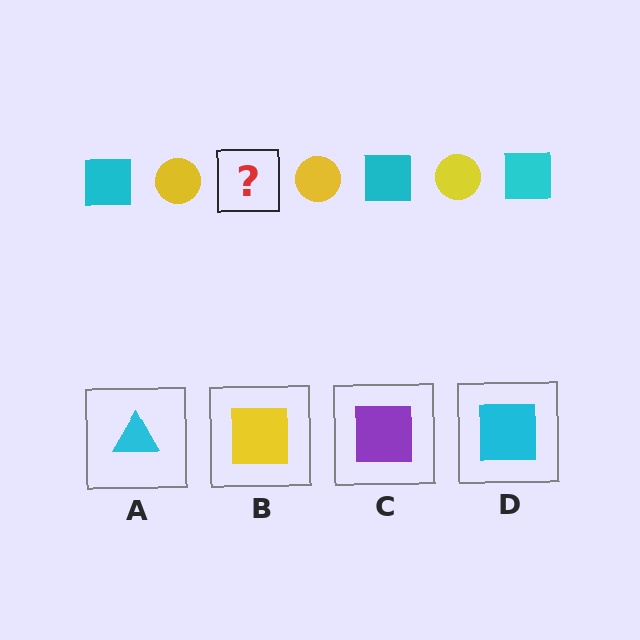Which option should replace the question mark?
Option D.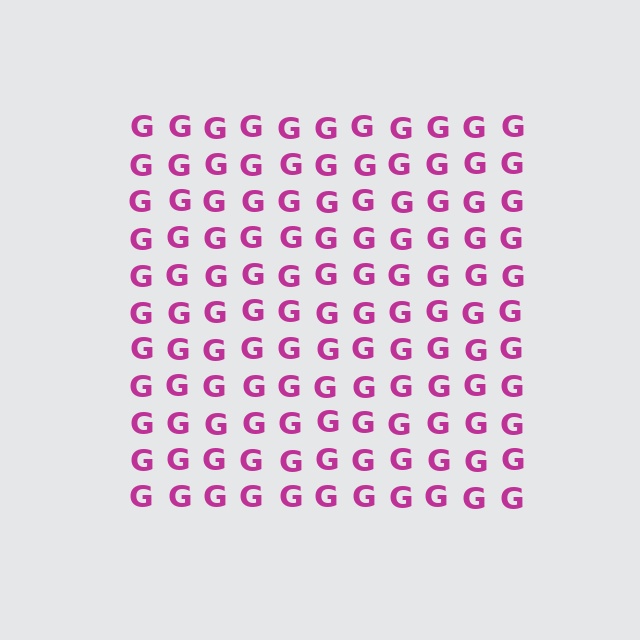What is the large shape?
The large shape is a square.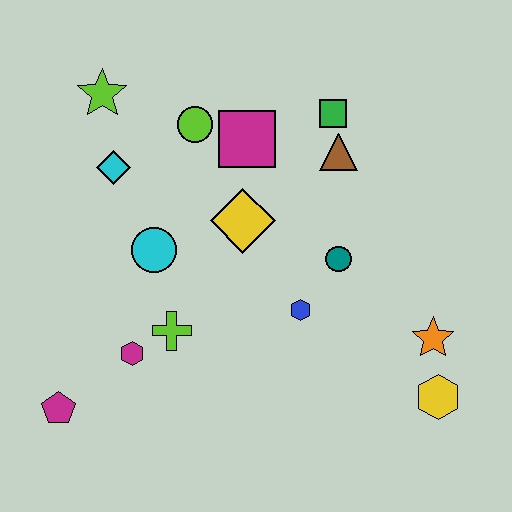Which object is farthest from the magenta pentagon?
The green square is farthest from the magenta pentagon.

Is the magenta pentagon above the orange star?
No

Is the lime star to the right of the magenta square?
No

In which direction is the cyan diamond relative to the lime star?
The cyan diamond is below the lime star.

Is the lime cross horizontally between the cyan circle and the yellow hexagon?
Yes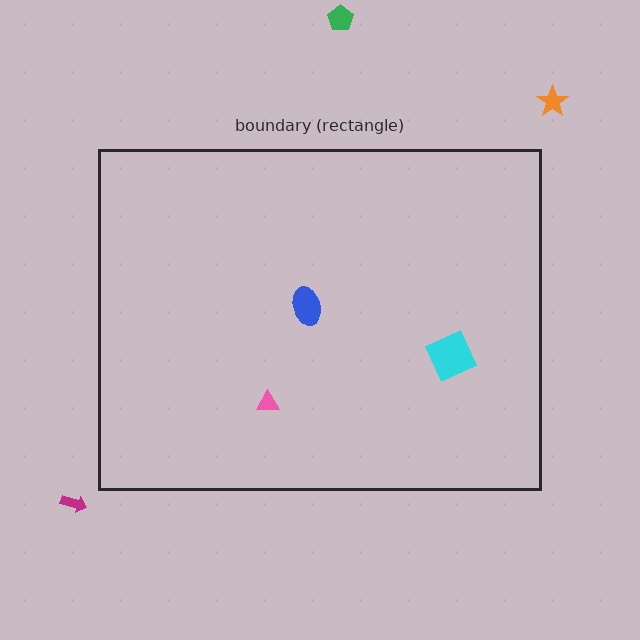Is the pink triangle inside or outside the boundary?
Inside.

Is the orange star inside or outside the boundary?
Outside.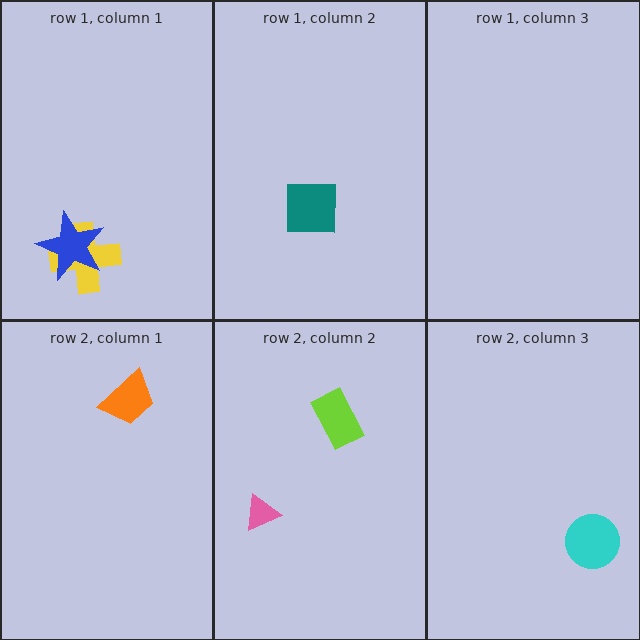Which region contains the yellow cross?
The row 1, column 1 region.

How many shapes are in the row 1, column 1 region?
2.